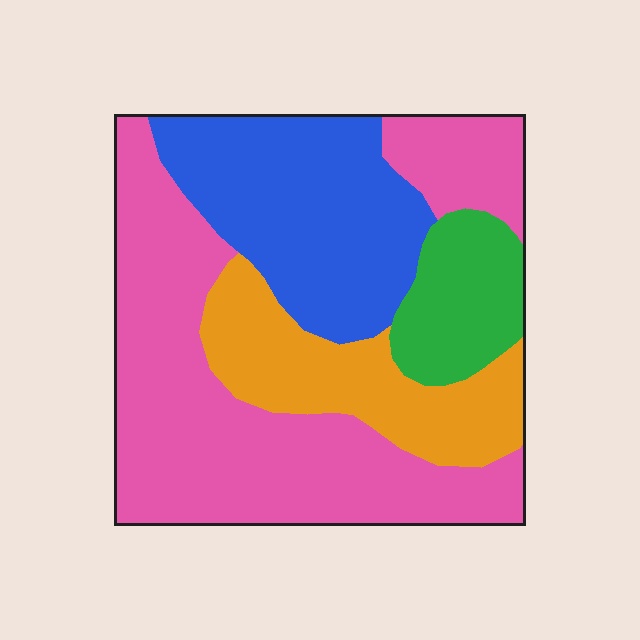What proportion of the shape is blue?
Blue takes up about one quarter (1/4) of the shape.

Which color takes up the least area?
Green, at roughly 10%.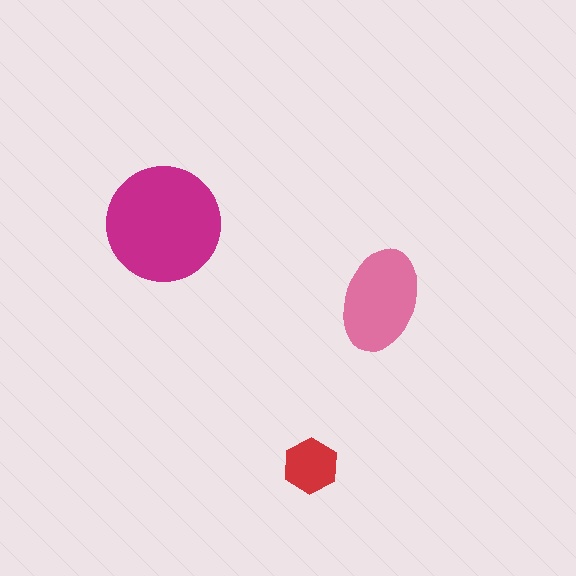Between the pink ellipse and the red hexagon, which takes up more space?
The pink ellipse.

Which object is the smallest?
The red hexagon.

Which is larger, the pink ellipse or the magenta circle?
The magenta circle.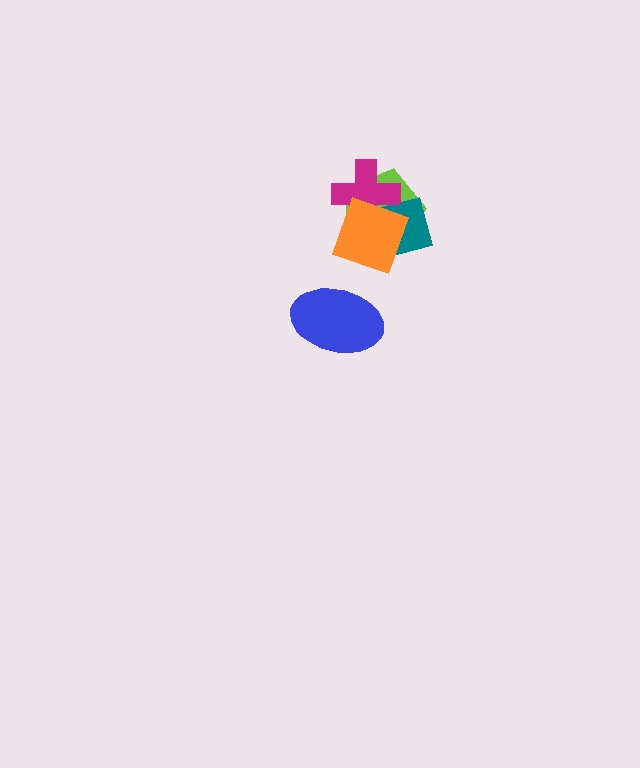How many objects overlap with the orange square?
3 objects overlap with the orange square.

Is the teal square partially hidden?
Yes, it is partially covered by another shape.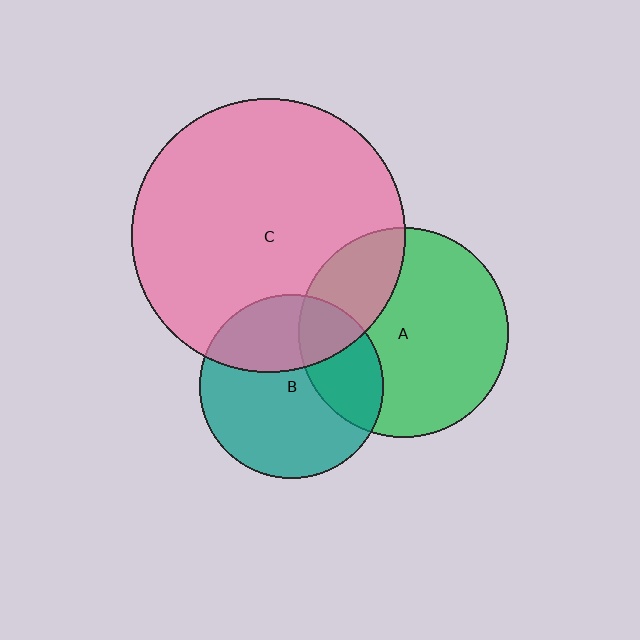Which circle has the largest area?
Circle C (pink).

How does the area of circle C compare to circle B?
Approximately 2.2 times.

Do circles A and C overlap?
Yes.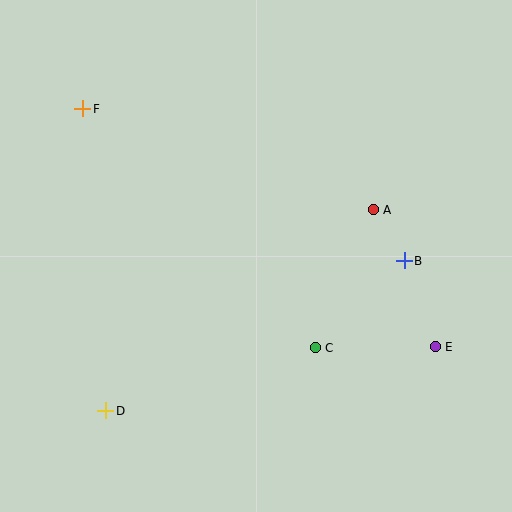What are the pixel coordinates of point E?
Point E is at (435, 347).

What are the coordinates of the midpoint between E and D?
The midpoint between E and D is at (271, 379).